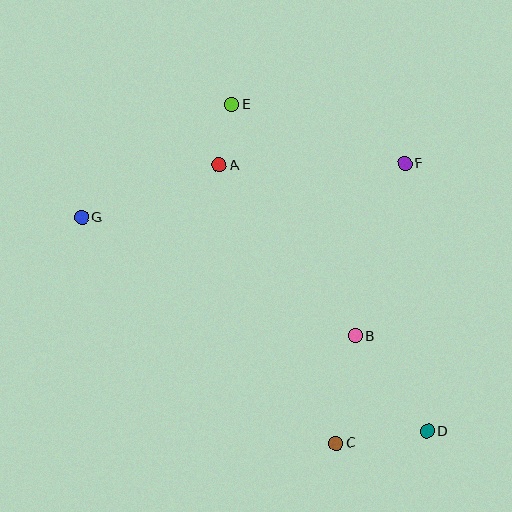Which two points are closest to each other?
Points A and E are closest to each other.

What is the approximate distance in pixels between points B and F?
The distance between B and F is approximately 180 pixels.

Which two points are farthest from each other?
Points D and G are farthest from each other.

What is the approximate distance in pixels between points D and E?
The distance between D and E is approximately 381 pixels.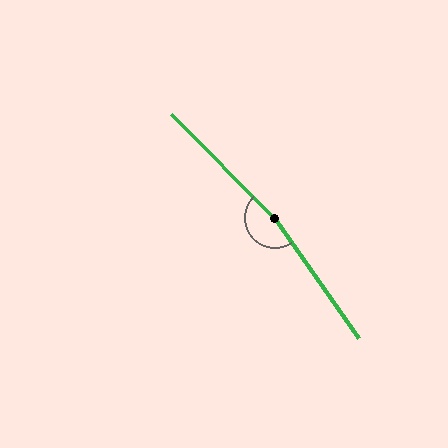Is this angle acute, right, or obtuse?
It is obtuse.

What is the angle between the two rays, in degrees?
Approximately 170 degrees.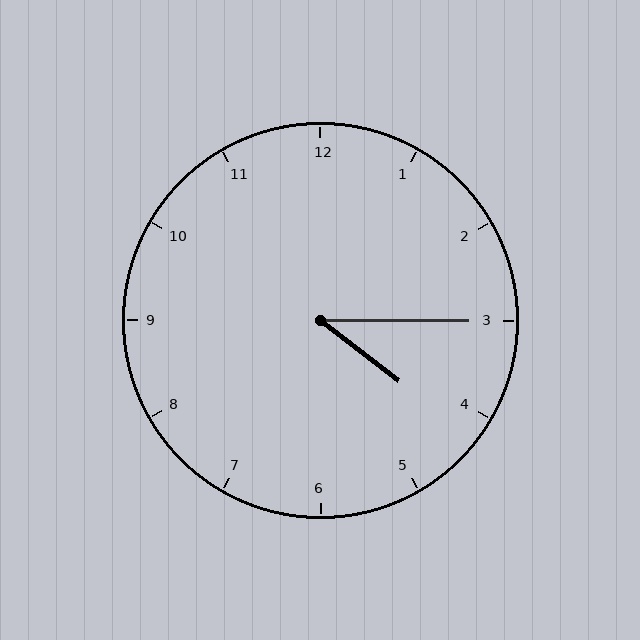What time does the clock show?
4:15.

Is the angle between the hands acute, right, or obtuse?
It is acute.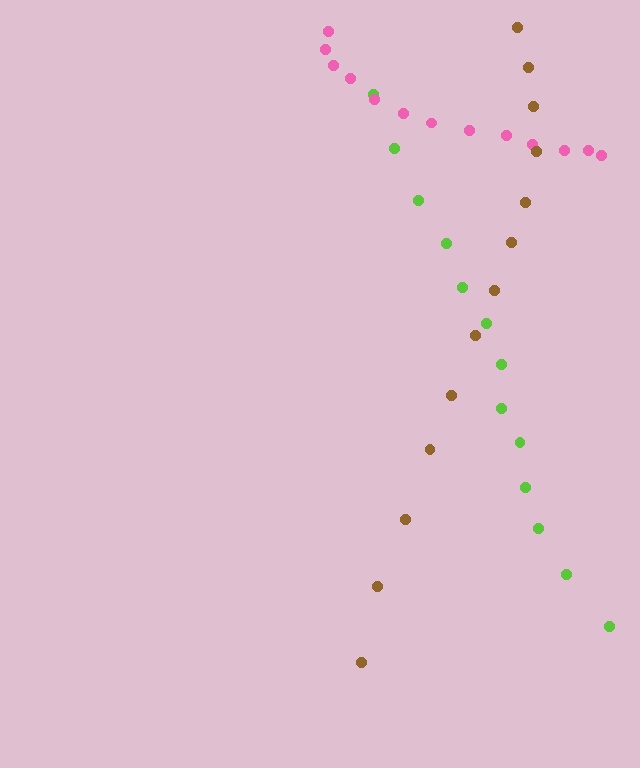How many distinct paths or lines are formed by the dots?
There are 3 distinct paths.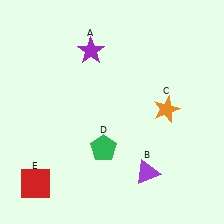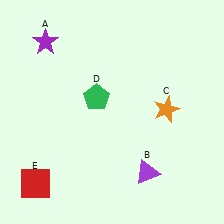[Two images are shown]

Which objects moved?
The objects that moved are: the purple star (A), the green pentagon (D).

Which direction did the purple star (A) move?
The purple star (A) moved left.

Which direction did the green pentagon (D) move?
The green pentagon (D) moved up.